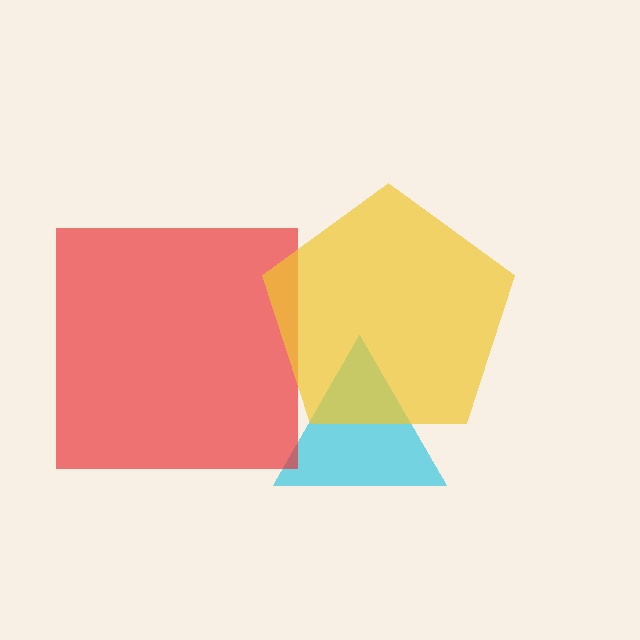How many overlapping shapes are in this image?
There are 3 overlapping shapes in the image.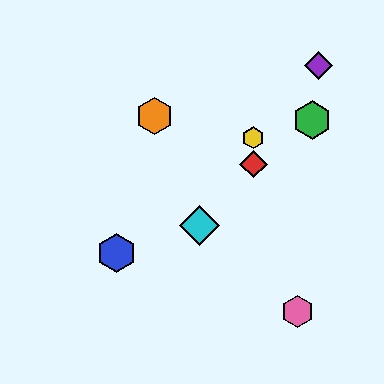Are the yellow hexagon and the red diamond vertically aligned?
Yes, both are at x≈253.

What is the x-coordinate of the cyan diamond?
The cyan diamond is at x≈200.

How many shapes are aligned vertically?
2 shapes (the red diamond, the yellow hexagon) are aligned vertically.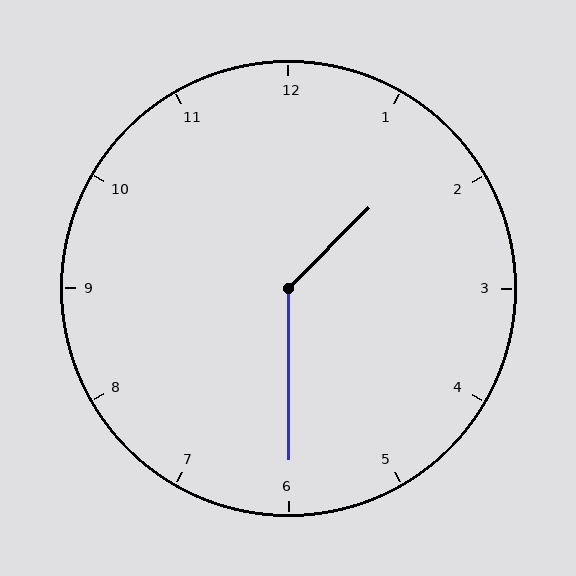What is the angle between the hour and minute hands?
Approximately 135 degrees.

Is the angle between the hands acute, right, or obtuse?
It is obtuse.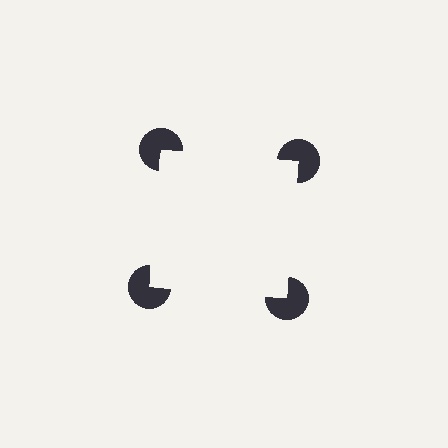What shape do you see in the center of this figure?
An illusory square — its edges are inferred from the aligned wedge cuts in the pac-man discs, not physically drawn.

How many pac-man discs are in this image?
There are 4 — one at each vertex of the illusory square.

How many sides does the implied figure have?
4 sides.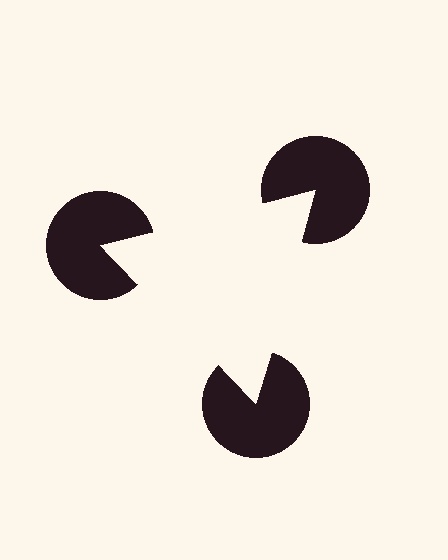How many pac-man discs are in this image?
There are 3 — one at each vertex of the illusory triangle.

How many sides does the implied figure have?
3 sides.